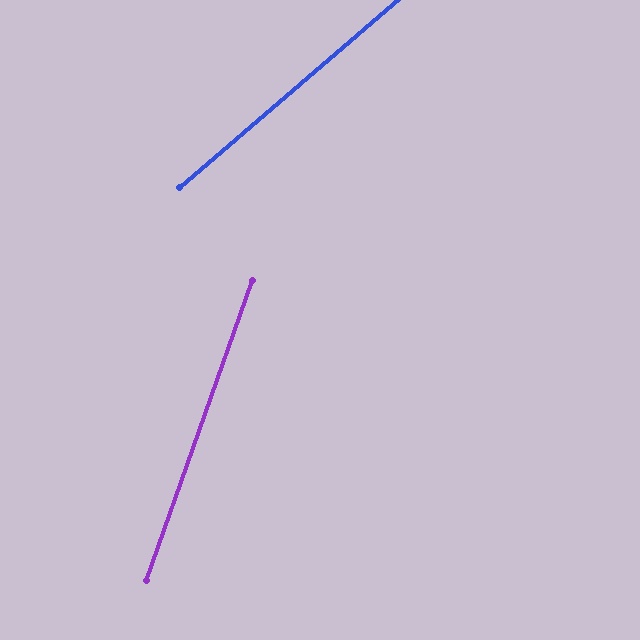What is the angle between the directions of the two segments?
Approximately 30 degrees.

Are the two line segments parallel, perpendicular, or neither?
Neither parallel nor perpendicular — they differ by about 30°.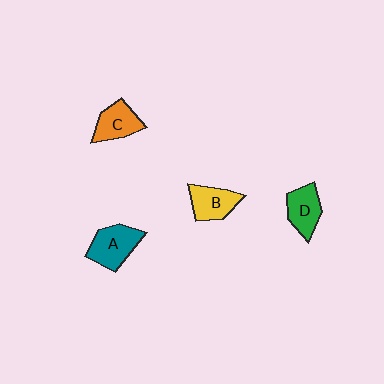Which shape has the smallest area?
Shape C (orange).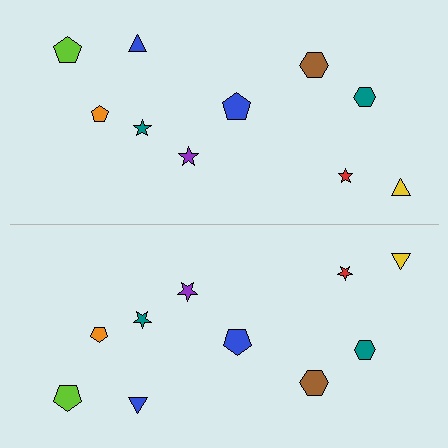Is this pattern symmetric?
Yes, this pattern has bilateral (reflection) symmetry.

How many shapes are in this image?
There are 20 shapes in this image.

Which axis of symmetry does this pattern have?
The pattern has a horizontal axis of symmetry running through the center of the image.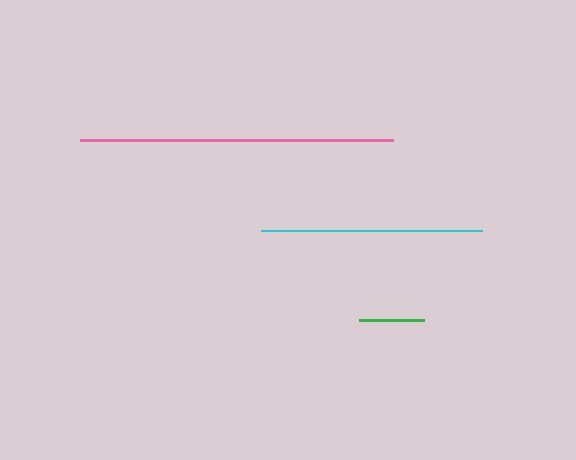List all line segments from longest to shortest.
From longest to shortest: pink, cyan, green.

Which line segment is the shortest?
The green line is the shortest at approximately 66 pixels.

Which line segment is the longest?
The pink line is the longest at approximately 313 pixels.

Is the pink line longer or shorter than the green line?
The pink line is longer than the green line.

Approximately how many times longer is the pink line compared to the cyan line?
The pink line is approximately 1.4 times the length of the cyan line.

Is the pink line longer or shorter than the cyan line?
The pink line is longer than the cyan line.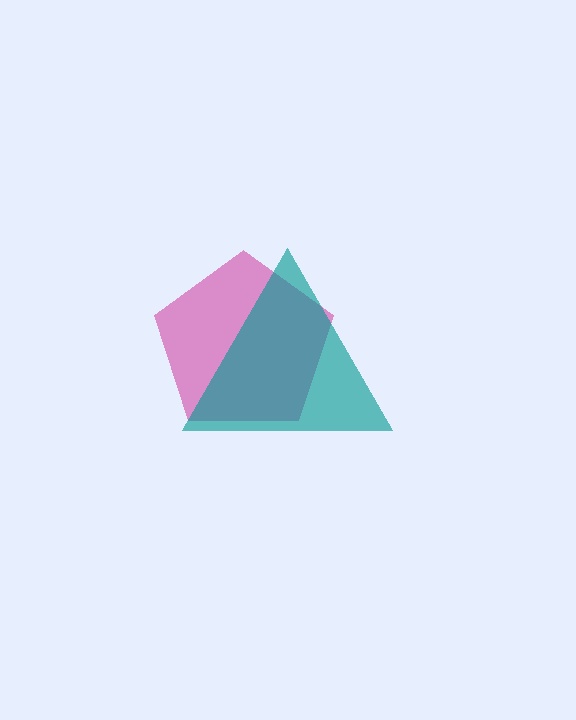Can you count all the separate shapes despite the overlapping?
Yes, there are 2 separate shapes.